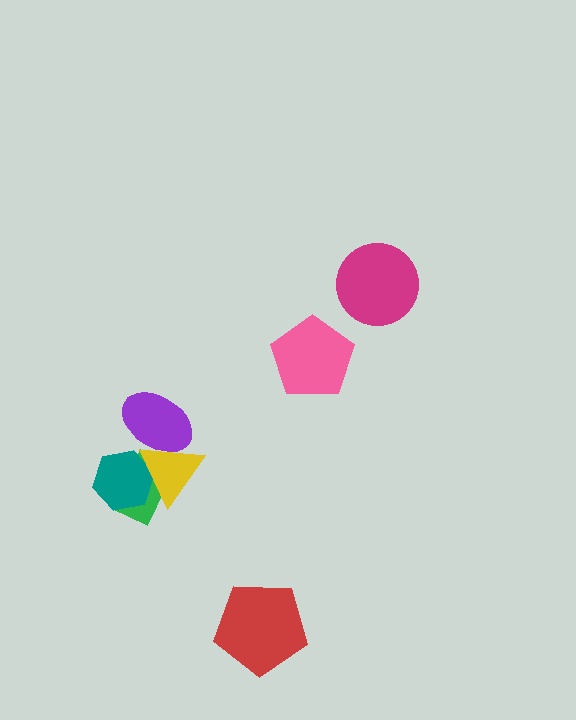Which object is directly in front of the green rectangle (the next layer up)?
The teal hexagon is directly in front of the green rectangle.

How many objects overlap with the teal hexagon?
2 objects overlap with the teal hexagon.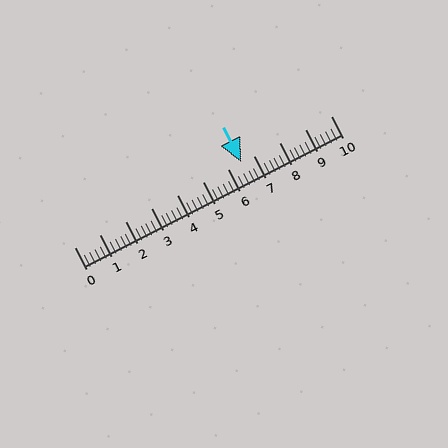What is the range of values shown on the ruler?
The ruler shows values from 0 to 10.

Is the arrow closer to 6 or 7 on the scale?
The arrow is closer to 7.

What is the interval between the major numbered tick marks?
The major tick marks are spaced 1 units apart.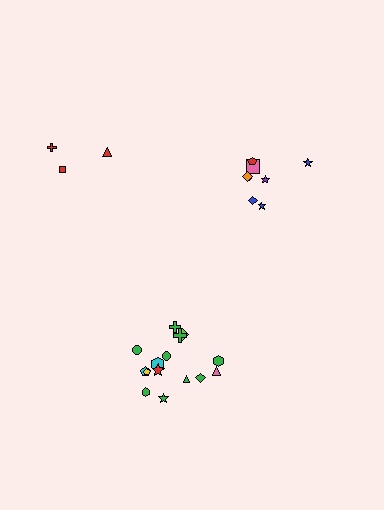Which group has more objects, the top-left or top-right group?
The top-right group.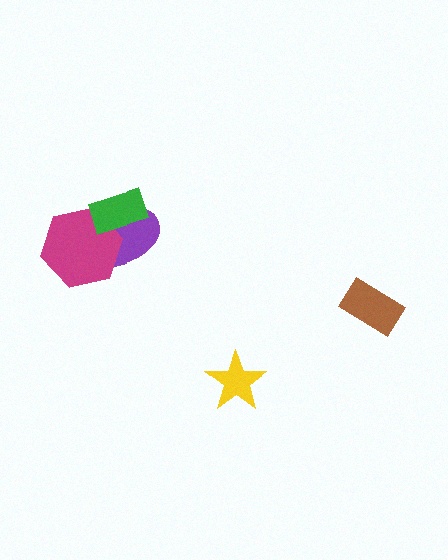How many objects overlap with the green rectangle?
2 objects overlap with the green rectangle.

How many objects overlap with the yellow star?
0 objects overlap with the yellow star.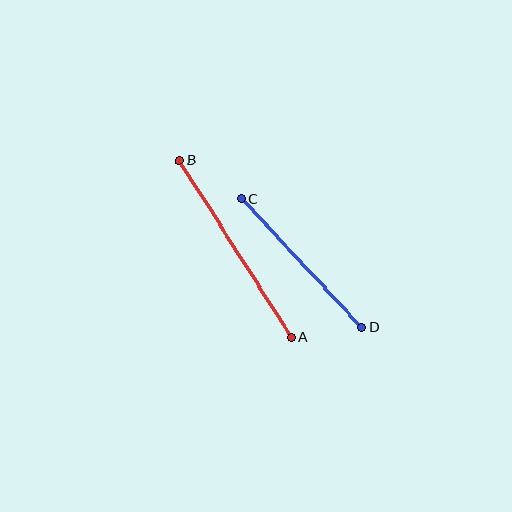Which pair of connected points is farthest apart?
Points A and B are farthest apart.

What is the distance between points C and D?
The distance is approximately 176 pixels.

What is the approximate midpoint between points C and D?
The midpoint is at approximately (301, 263) pixels.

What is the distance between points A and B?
The distance is approximately 209 pixels.